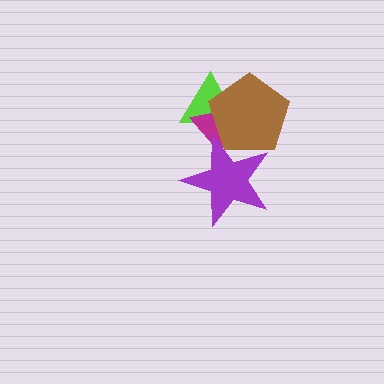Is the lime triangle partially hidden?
Yes, it is partially covered by another shape.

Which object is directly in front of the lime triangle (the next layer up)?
The magenta triangle is directly in front of the lime triangle.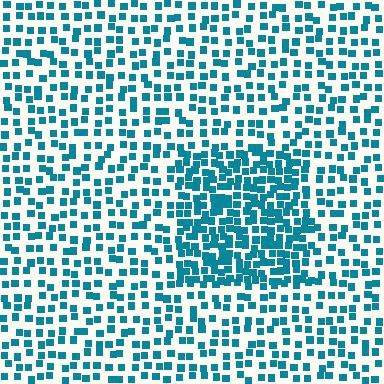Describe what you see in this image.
The image contains small teal elements arranged at two different densities. A rectangle-shaped region is visible where the elements are more densely packed than the surrounding area.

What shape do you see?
I see a rectangle.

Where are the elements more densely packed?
The elements are more densely packed inside the rectangle boundary.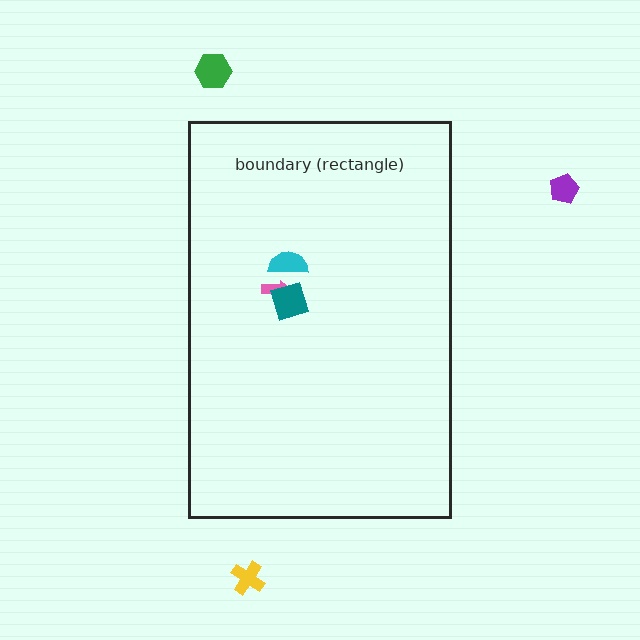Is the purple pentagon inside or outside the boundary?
Outside.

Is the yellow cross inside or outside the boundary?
Outside.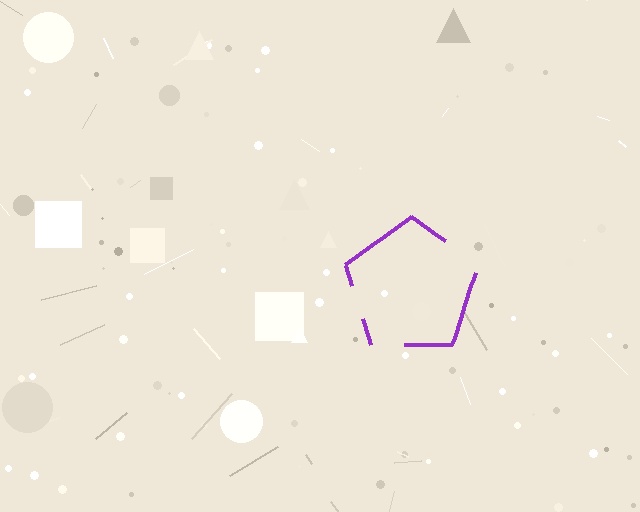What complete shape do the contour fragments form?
The contour fragments form a pentagon.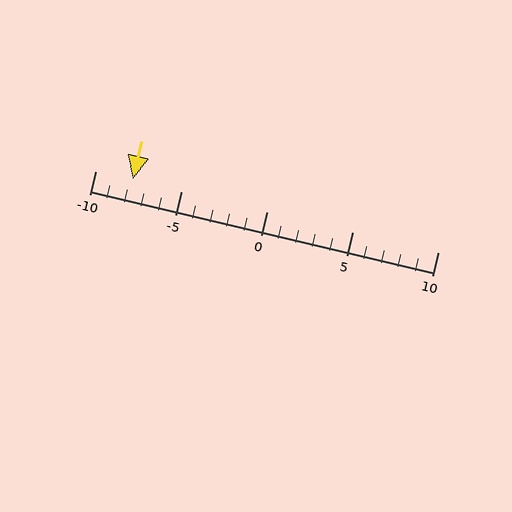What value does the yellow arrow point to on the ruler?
The yellow arrow points to approximately -8.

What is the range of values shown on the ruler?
The ruler shows values from -10 to 10.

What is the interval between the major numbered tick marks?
The major tick marks are spaced 5 units apart.